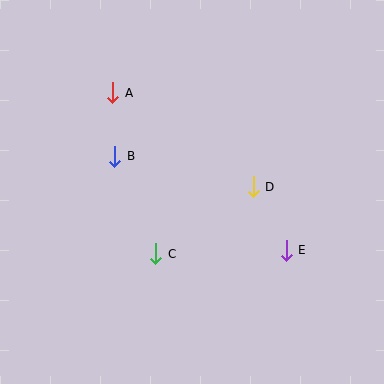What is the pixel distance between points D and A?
The distance between D and A is 169 pixels.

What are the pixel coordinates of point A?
Point A is at (113, 93).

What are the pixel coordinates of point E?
Point E is at (286, 250).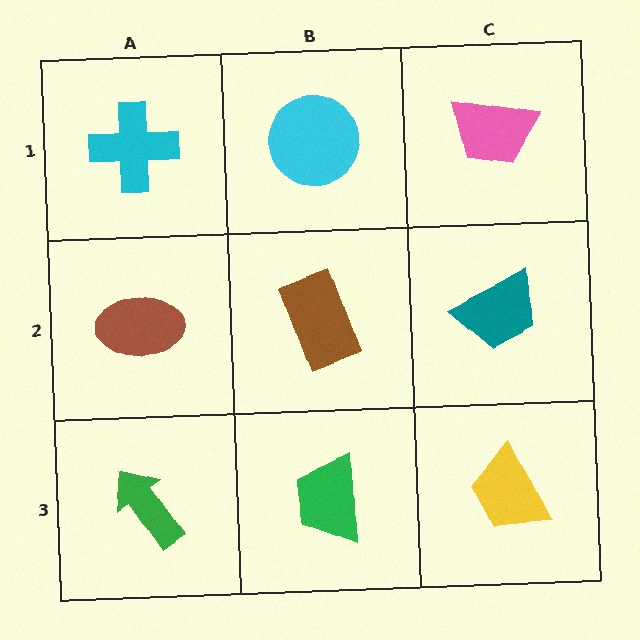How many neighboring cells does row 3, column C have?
2.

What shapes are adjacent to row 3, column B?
A brown rectangle (row 2, column B), a green arrow (row 3, column A), a yellow trapezoid (row 3, column C).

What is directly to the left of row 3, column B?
A green arrow.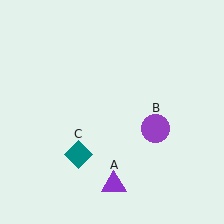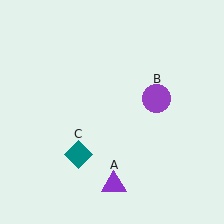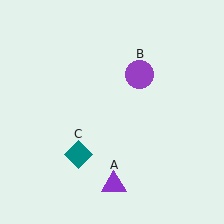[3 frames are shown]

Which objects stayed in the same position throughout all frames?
Purple triangle (object A) and teal diamond (object C) remained stationary.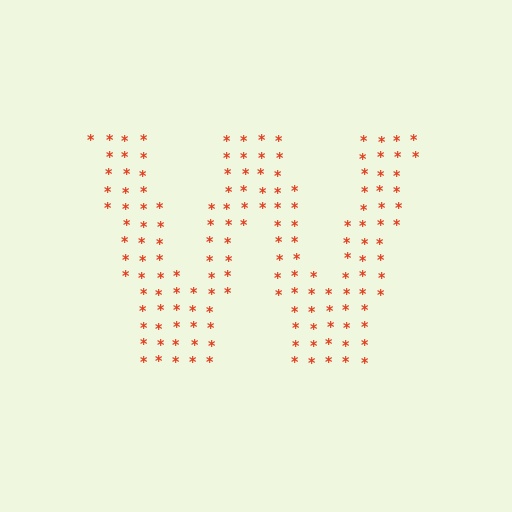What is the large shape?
The large shape is the letter W.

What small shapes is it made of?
It is made of small asterisks.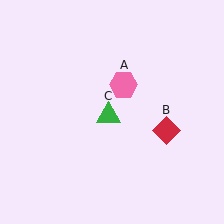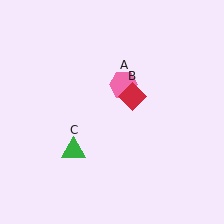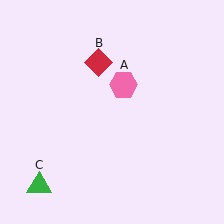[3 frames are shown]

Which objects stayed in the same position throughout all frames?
Pink hexagon (object A) remained stationary.